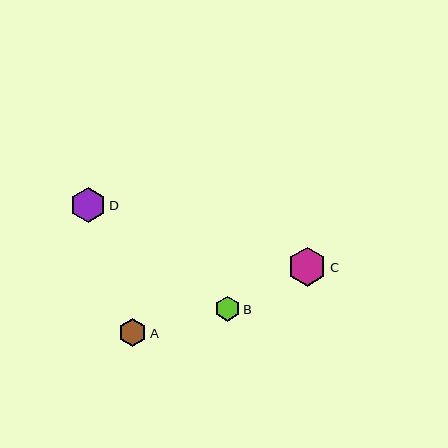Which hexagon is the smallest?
Hexagon B is the smallest with a size of approximately 25 pixels.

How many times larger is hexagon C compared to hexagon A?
Hexagon C is approximately 1.4 times the size of hexagon A.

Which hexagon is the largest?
Hexagon C is the largest with a size of approximately 39 pixels.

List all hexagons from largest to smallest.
From largest to smallest: C, D, A, B.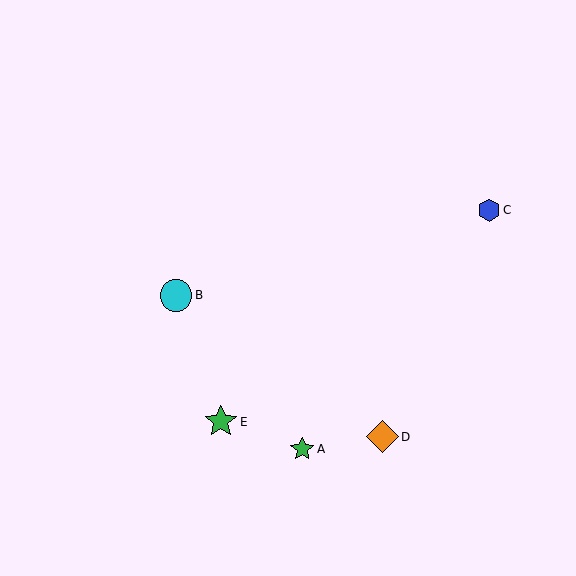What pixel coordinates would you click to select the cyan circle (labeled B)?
Click at (176, 295) to select the cyan circle B.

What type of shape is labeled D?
Shape D is an orange diamond.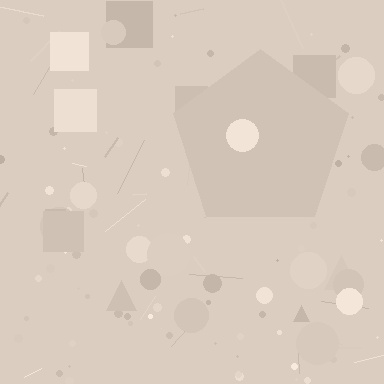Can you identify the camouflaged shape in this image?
The camouflaged shape is a pentagon.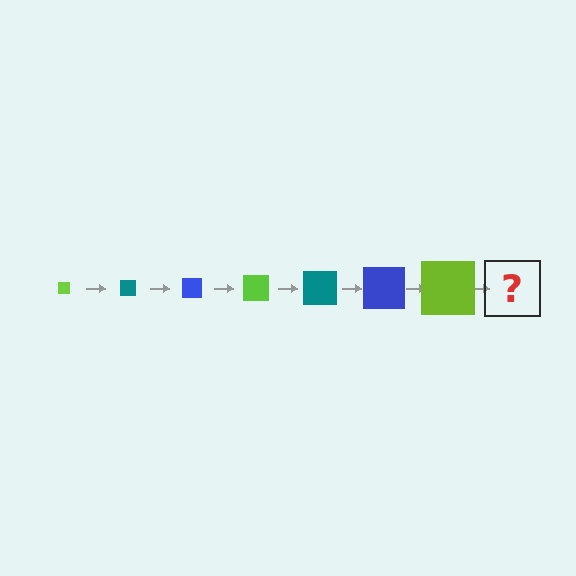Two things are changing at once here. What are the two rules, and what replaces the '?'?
The two rules are that the square grows larger each step and the color cycles through lime, teal, and blue. The '?' should be a teal square, larger than the previous one.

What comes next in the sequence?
The next element should be a teal square, larger than the previous one.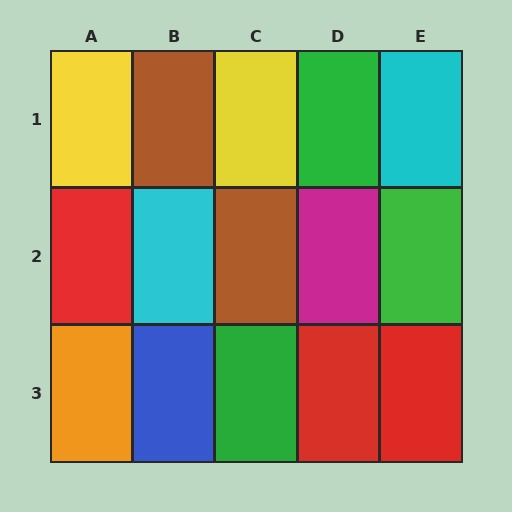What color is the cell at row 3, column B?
Blue.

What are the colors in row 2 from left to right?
Red, cyan, brown, magenta, green.